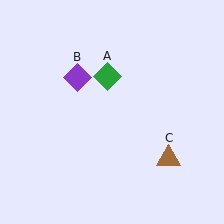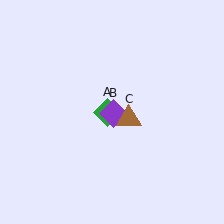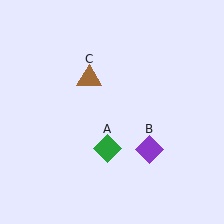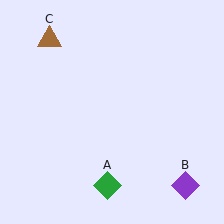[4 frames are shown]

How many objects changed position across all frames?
3 objects changed position: green diamond (object A), purple diamond (object B), brown triangle (object C).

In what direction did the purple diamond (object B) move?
The purple diamond (object B) moved down and to the right.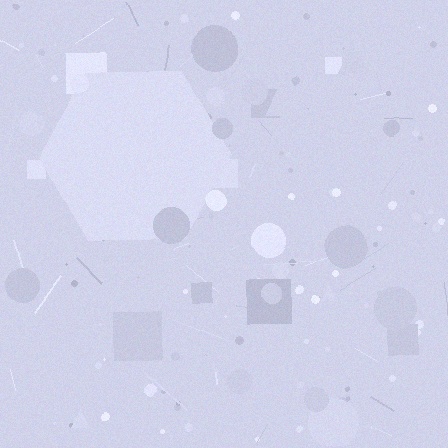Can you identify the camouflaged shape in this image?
The camouflaged shape is a hexagon.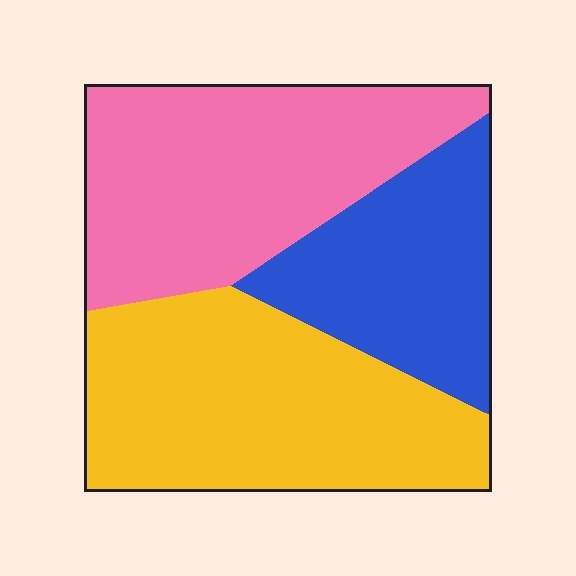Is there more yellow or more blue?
Yellow.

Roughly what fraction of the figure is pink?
Pink takes up between a third and a half of the figure.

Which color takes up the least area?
Blue, at roughly 25%.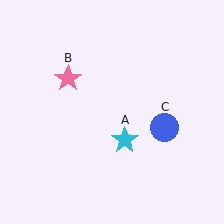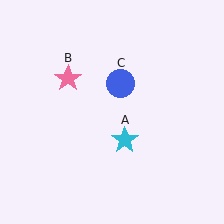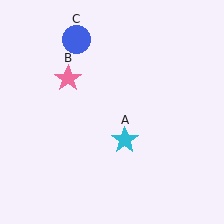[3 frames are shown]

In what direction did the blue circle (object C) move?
The blue circle (object C) moved up and to the left.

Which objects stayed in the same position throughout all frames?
Cyan star (object A) and pink star (object B) remained stationary.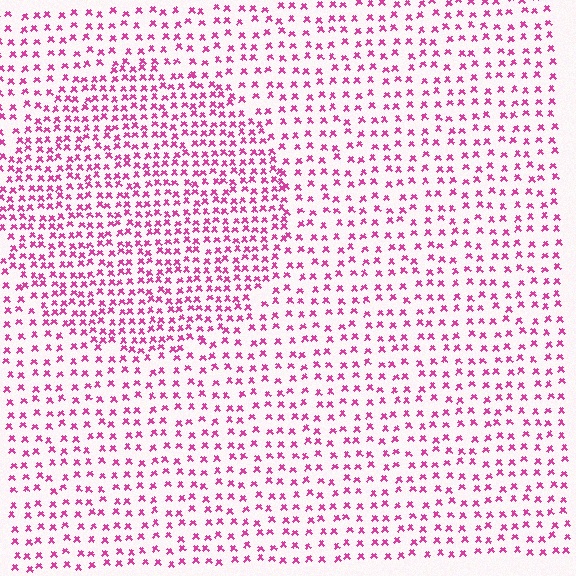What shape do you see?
I see a circle.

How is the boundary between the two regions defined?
The boundary is defined by a change in element density (approximately 1.8x ratio). All elements are the same color, size, and shape.